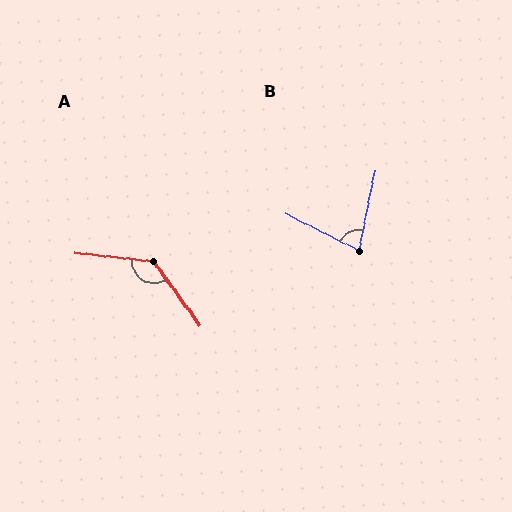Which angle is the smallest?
B, at approximately 75 degrees.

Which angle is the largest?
A, at approximately 133 degrees.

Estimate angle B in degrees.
Approximately 75 degrees.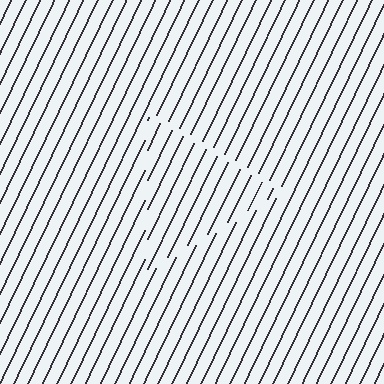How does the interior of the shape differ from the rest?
The interior of the shape contains the same grating, shifted by half a period — the contour is defined by the phase discontinuity where line-ends from the inner and outer gratings abut.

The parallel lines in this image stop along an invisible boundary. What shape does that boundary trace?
An illusory triangle. The interior of the shape contains the same grating, shifted by half a period — the contour is defined by the phase discontinuity where line-ends from the inner and outer gratings abut.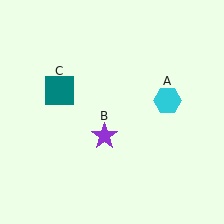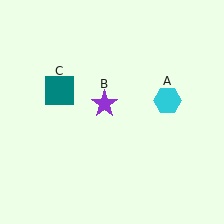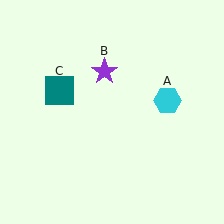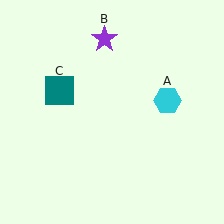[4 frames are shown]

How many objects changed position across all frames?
1 object changed position: purple star (object B).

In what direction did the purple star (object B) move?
The purple star (object B) moved up.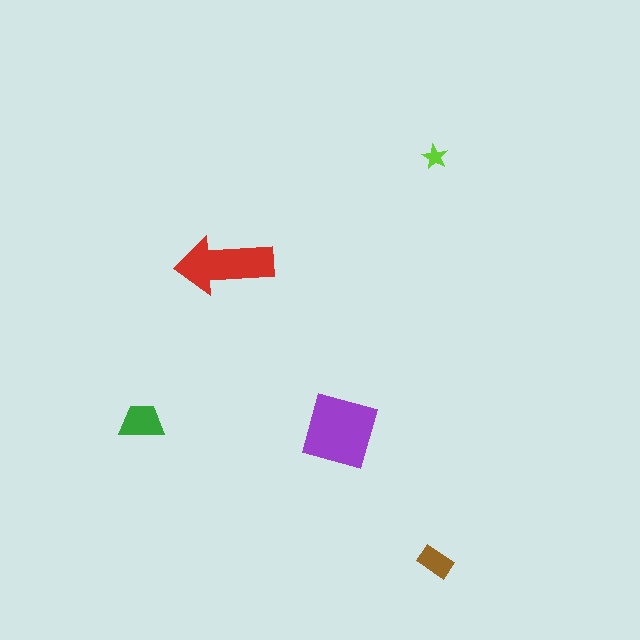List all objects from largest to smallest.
The purple square, the red arrow, the green trapezoid, the brown rectangle, the lime star.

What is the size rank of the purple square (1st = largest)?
1st.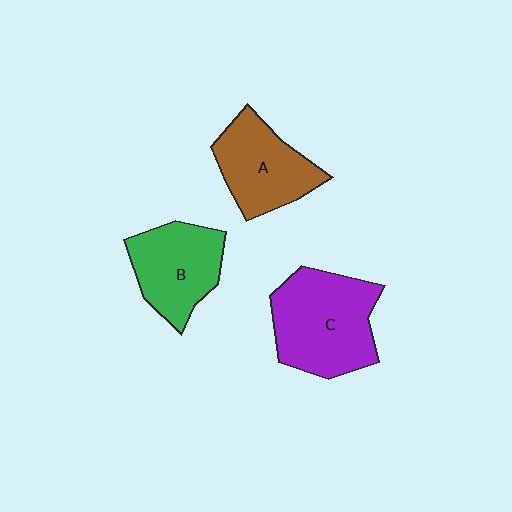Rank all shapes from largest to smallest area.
From largest to smallest: C (purple), B (green), A (brown).